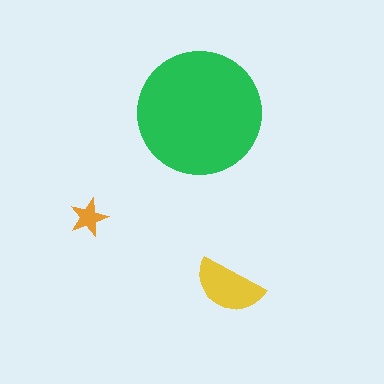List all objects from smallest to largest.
The orange star, the yellow semicircle, the green circle.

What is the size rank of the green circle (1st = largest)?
1st.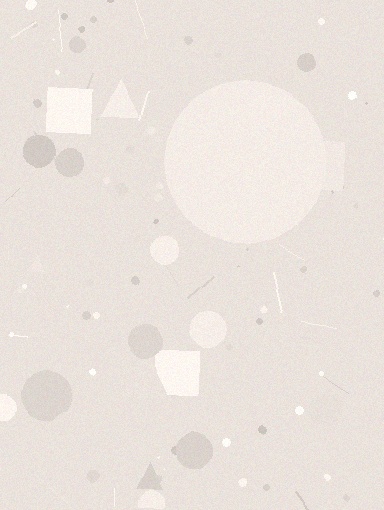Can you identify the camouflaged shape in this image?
The camouflaged shape is a circle.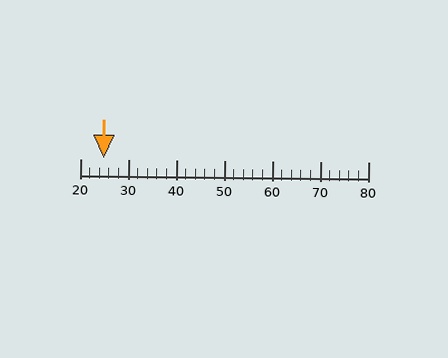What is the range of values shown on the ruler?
The ruler shows values from 20 to 80.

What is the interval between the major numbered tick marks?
The major tick marks are spaced 10 units apart.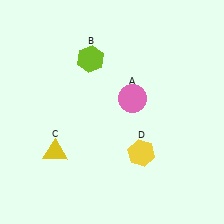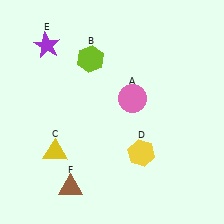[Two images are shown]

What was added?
A purple star (E), a brown triangle (F) were added in Image 2.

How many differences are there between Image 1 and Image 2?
There are 2 differences between the two images.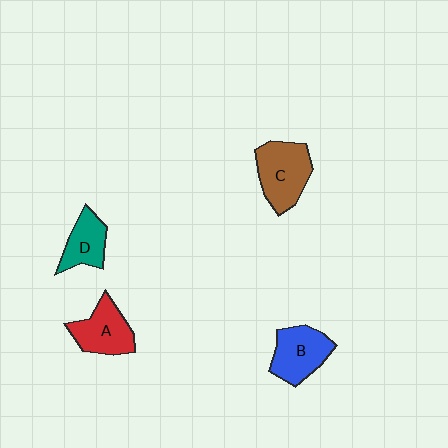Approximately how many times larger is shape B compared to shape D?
Approximately 1.4 times.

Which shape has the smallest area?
Shape D (teal).